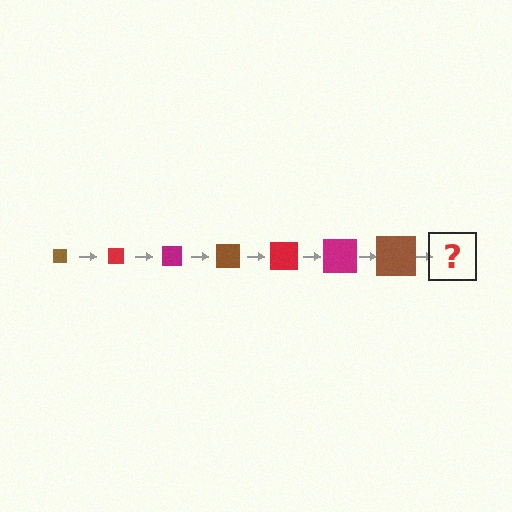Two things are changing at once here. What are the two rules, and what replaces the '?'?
The two rules are that the square grows larger each step and the color cycles through brown, red, and magenta. The '?' should be a red square, larger than the previous one.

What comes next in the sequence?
The next element should be a red square, larger than the previous one.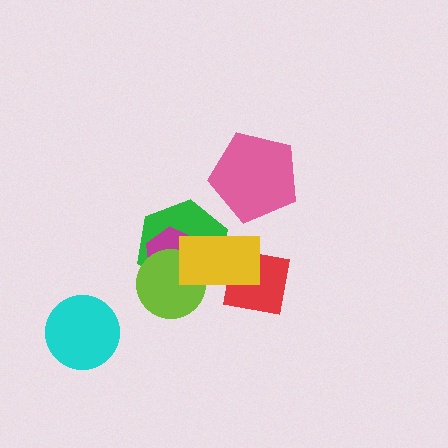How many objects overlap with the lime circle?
3 objects overlap with the lime circle.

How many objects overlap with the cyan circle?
0 objects overlap with the cyan circle.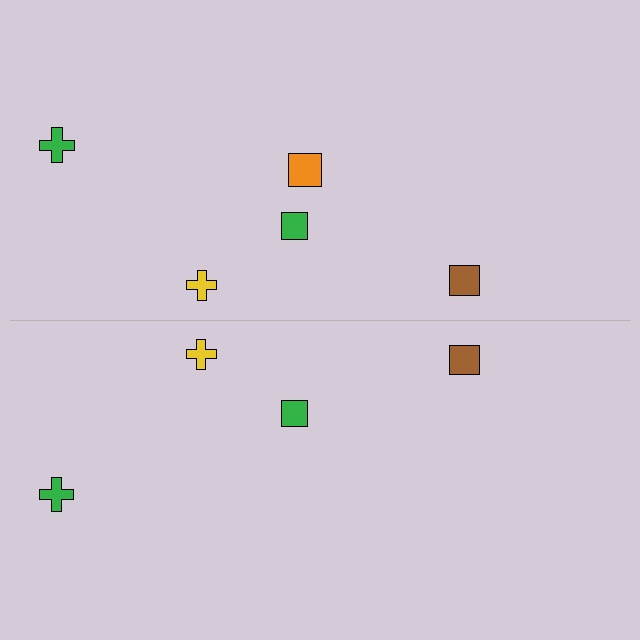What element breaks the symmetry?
A orange square is missing from the bottom side.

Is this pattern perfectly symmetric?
No, the pattern is not perfectly symmetric. A orange square is missing from the bottom side.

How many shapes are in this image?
There are 9 shapes in this image.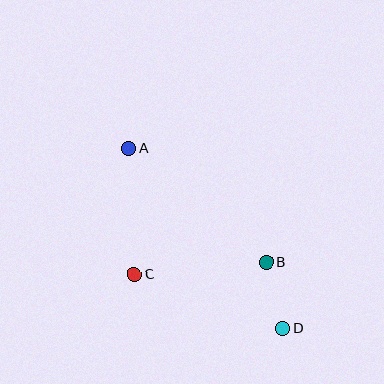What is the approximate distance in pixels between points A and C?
The distance between A and C is approximately 126 pixels.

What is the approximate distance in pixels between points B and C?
The distance between B and C is approximately 133 pixels.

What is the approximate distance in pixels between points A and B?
The distance between A and B is approximately 179 pixels.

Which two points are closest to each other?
Points B and D are closest to each other.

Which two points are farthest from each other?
Points A and D are farthest from each other.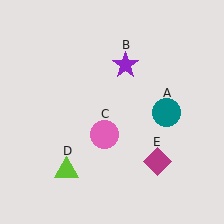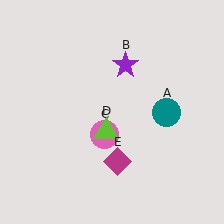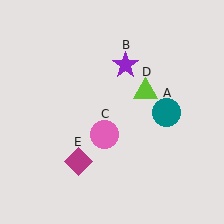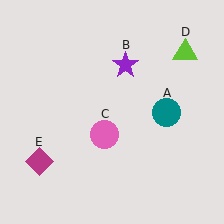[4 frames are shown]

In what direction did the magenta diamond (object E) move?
The magenta diamond (object E) moved left.